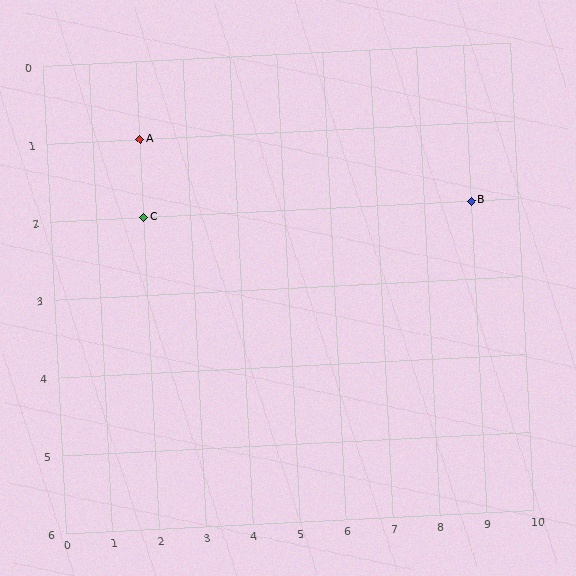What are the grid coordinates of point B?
Point B is at grid coordinates (9, 2).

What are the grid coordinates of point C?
Point C is at grid coordinates (2, 2).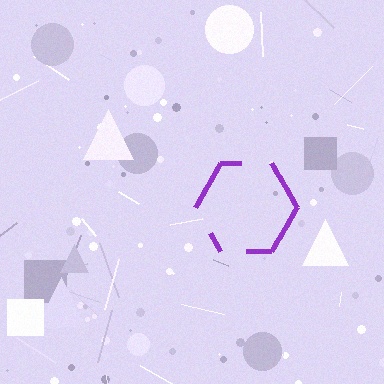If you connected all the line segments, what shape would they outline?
They would outline a hexagon.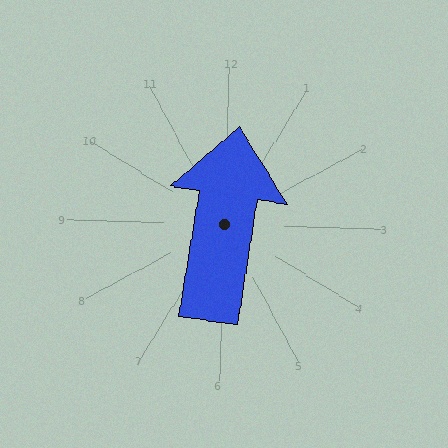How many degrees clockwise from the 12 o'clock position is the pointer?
Approximately 8 degrees.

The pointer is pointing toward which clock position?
Roughly 12 o'clock.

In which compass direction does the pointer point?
North.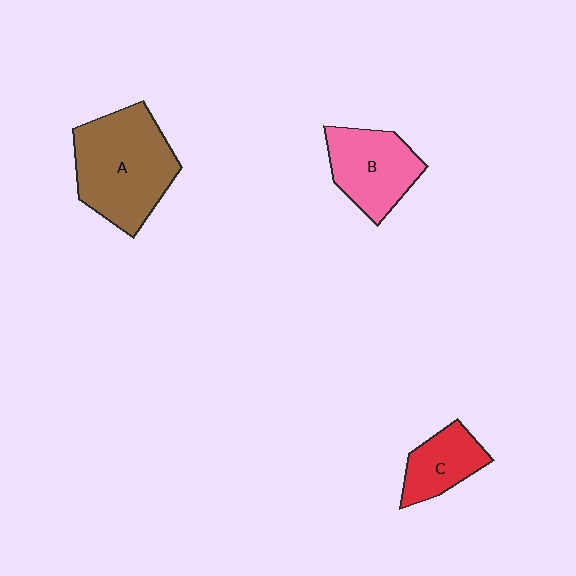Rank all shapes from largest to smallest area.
From largest to smallest: A (brown), B (pink), C (red).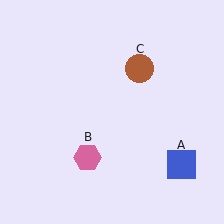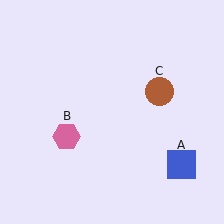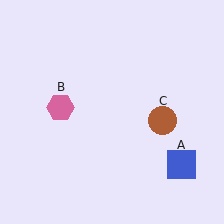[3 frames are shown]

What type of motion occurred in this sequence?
The pink hexagon (object B), brown circle (object C) rotated clockwise around the center of the scene.